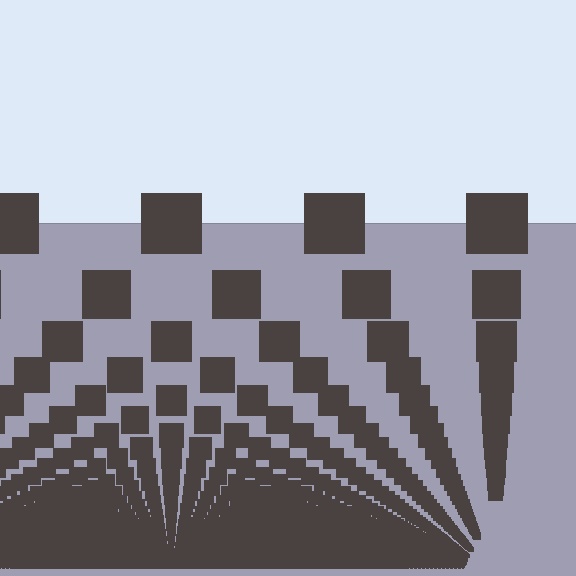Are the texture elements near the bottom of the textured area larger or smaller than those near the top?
Smaller. The gradient is inverted — elements near the bottom are smaller and denser.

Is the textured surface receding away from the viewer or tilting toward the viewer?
The surface appears to tilt toward the viewer. Texture elements get larger and sparser toward the top.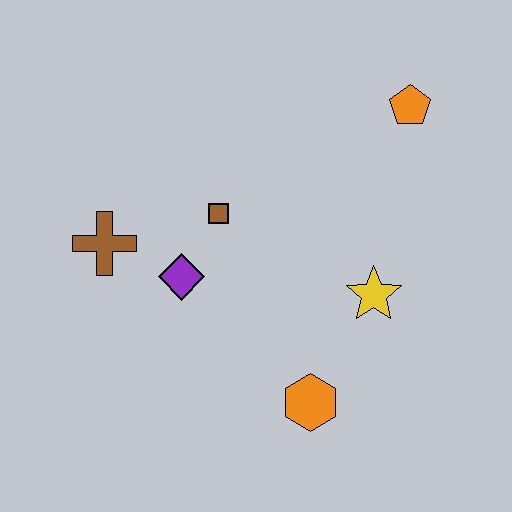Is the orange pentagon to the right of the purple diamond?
Yes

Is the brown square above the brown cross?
Yes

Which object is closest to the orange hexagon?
The yellow star is closest to the orange hexagon.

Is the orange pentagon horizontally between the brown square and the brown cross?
No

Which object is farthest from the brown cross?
The orange pentagon is farthest from the brown cross.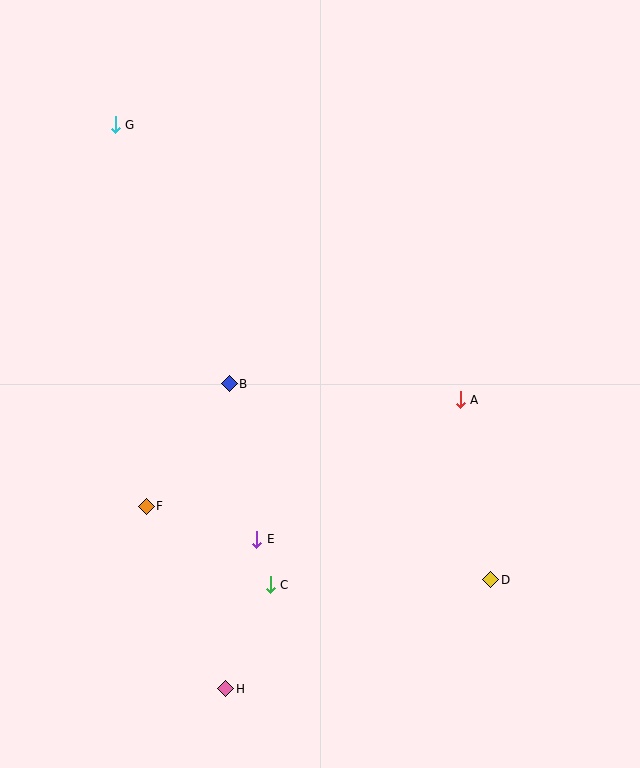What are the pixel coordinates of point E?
Point E is at (257, 539).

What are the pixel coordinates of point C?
Point C is at (270, 585).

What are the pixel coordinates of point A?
Point A is at (460, 400).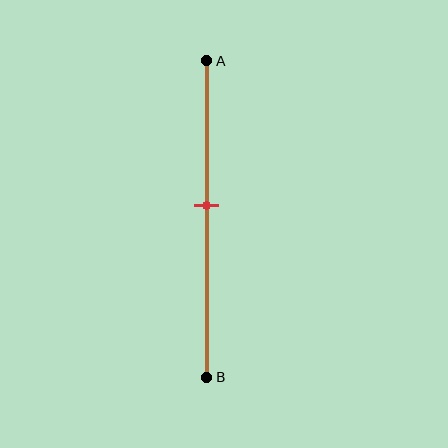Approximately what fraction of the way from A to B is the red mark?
The red mark is approximately 45% of the way from A to B.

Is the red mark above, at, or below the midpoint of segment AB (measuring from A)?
The red mark is above the midpoint of segment AB.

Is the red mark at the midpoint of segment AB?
No, the mark is at about 45% from A, not at the 50% midpoint.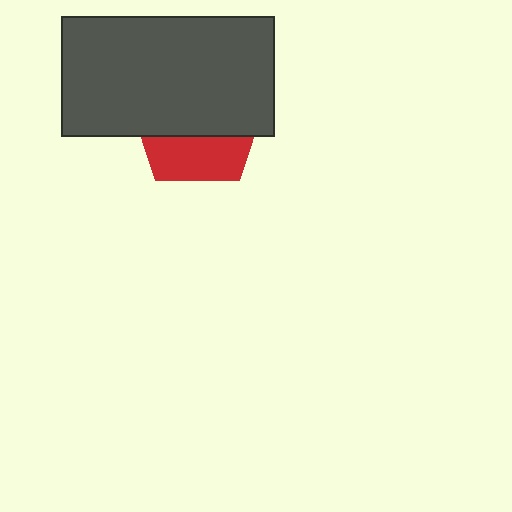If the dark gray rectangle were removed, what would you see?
You would see the complete red pentagon.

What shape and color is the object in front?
The object in front is a dark gray rectangle.